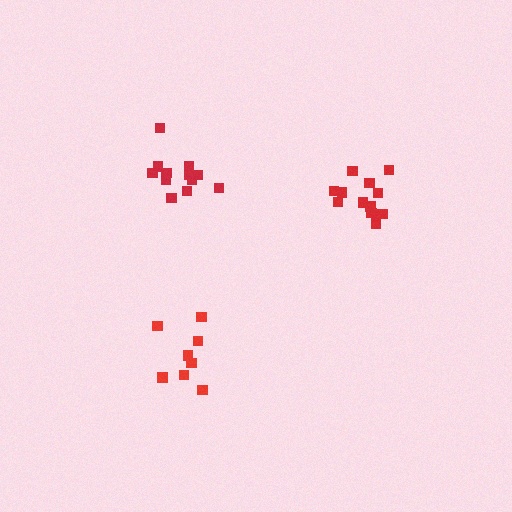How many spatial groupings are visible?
There are 3 spatial groupings.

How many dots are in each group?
Group 1: 8 dots, Group 2: 12 dots, Group 3: 12 dots (32 total).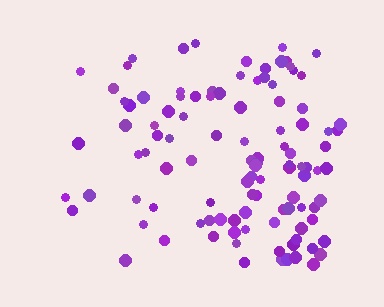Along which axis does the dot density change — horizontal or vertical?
Horizontal.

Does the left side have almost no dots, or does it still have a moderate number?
Still a moderate number, just noticeably fewer than the right.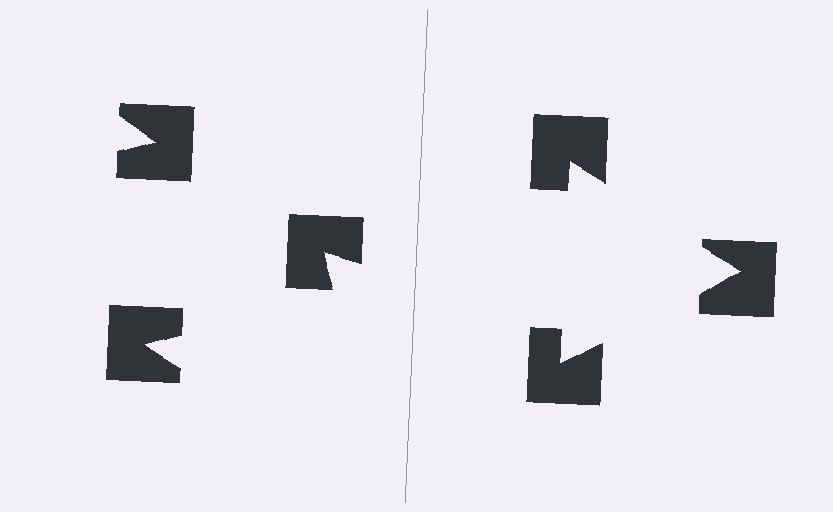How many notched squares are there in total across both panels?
6 — 3 on each side.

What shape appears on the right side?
An illusory triangle.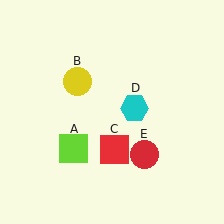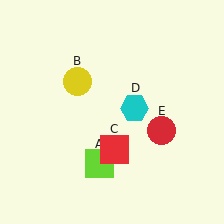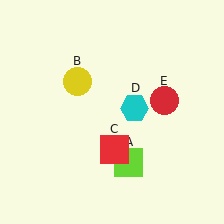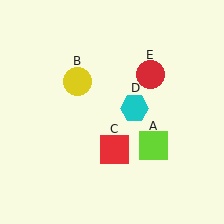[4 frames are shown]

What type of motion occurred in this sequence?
The lime square (object A), red circle (object E) rotated counterclockwise around the center of the scene.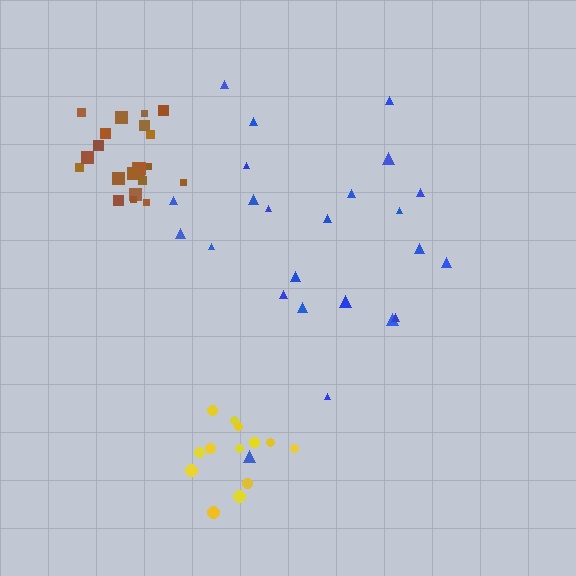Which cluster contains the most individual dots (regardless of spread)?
Blue (24).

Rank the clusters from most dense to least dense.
brown, yellow, blue.